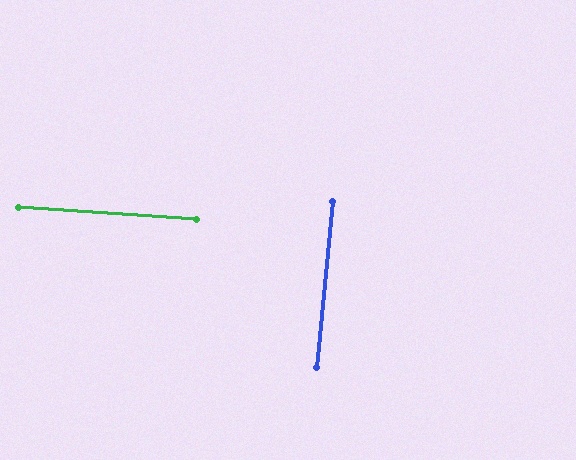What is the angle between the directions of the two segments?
Approximately 88 degrees.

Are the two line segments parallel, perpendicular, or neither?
Perpendicular — they meet at approximately 88°.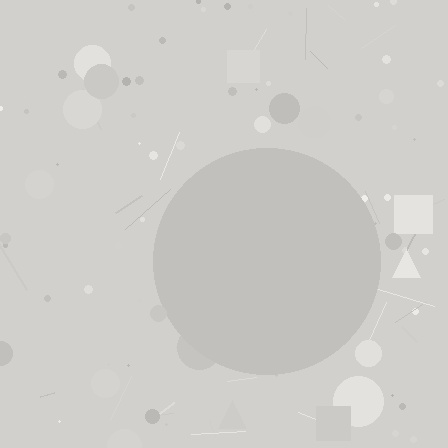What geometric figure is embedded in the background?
A circle is embedded in the background.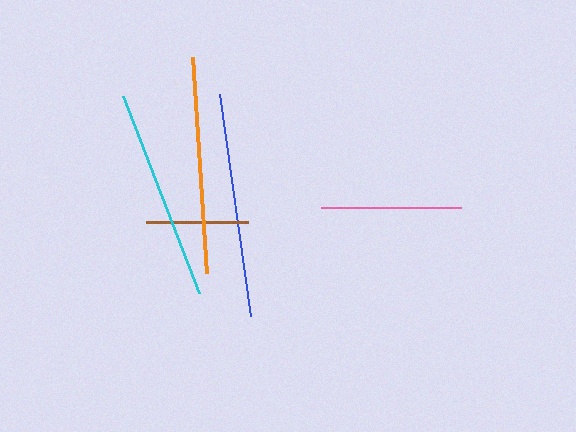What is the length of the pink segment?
The pink segment is approximately 140 pixels long.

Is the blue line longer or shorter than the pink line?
The blue line is longer than the pink line.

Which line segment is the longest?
The blue line is the longest at approximately 225 pixels.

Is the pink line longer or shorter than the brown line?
The pink line is longer than the brown line.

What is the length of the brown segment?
The brown segment is approximately 102 pixels long.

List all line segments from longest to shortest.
From longest to shortest: blue, orange, cyan, pink, brown.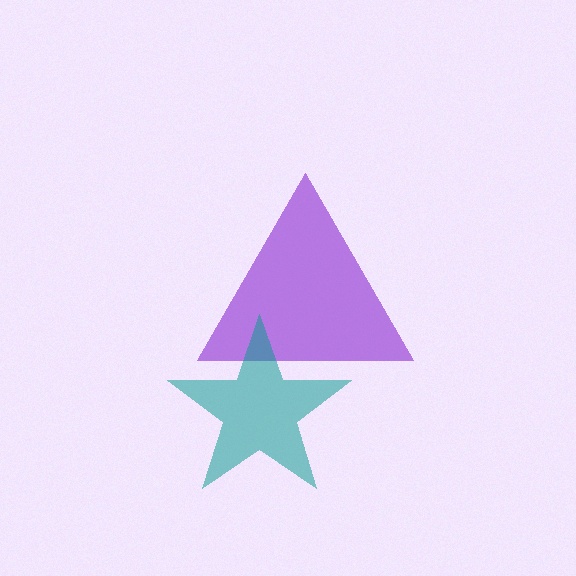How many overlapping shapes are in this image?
There are 2 overlapping shapes in the image.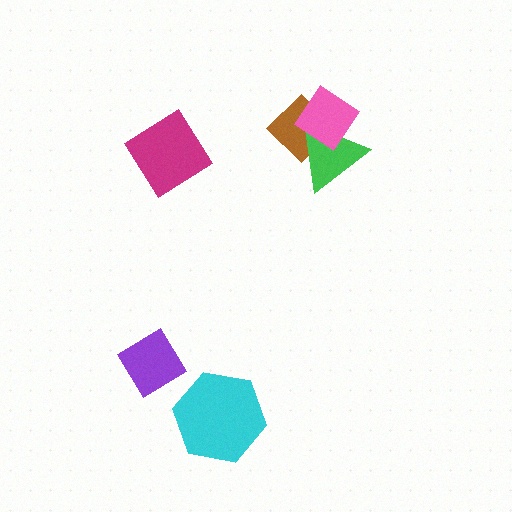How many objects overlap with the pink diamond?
2 objects overlap with the pink diamond.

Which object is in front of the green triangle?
The pink diamond is in front of the green triangle.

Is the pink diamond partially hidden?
No, no other shape covers it.